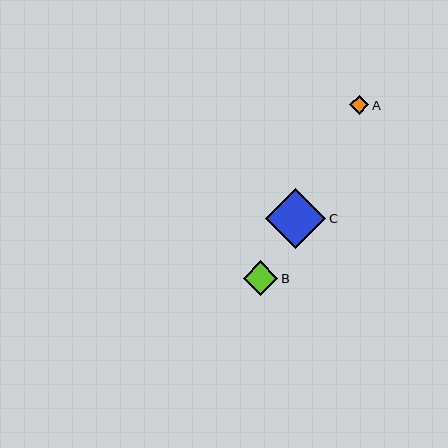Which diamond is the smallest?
Diamond A is the smallest with a size of approximately 19 pixels.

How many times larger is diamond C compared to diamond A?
Diamond C is approximately 3.2 times the size of diamond A.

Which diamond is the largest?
Diamond C is the largest with a size of approximately 60 pixels.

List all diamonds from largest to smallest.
From largest to smallest: C, B, A.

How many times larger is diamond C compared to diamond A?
Diamond C is approximately 3.2 times the size of diamond A.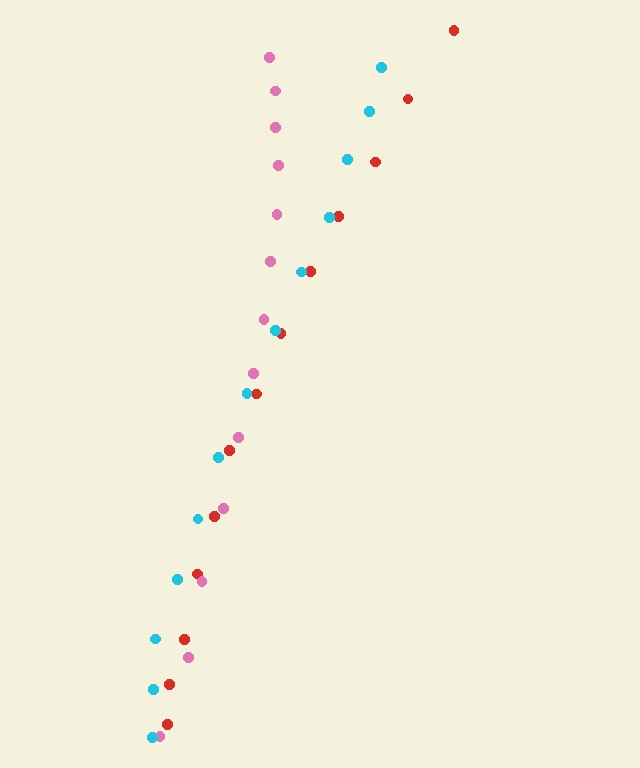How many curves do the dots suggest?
There are 3 distinct paths.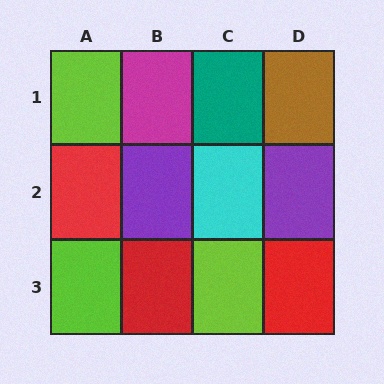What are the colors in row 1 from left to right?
Lime, magenta, teal, brown.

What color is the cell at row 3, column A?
Lime.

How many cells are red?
3 cells are red.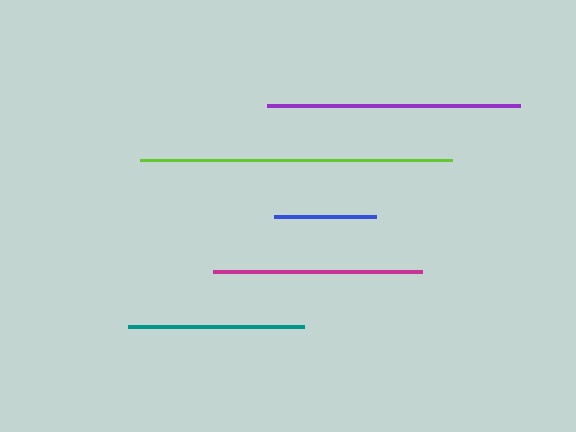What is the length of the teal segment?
The teal segment is approximately 176 pixels long.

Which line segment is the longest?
The lime line is the longest at approximately 312 pixels.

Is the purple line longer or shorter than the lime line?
The lime line is longer than the purple line.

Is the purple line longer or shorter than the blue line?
The purple line is longer than the blue line.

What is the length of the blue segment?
The blue segment is approximately 101 pixels long.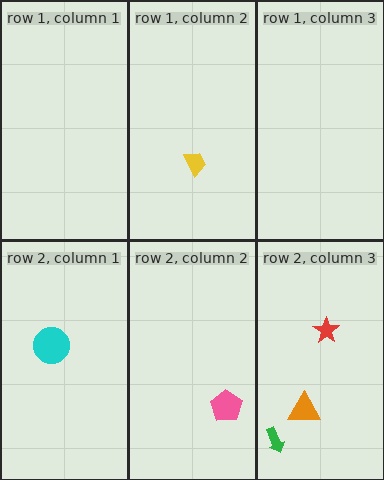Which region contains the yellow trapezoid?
The row 1, column 2 region.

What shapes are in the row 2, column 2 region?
The pink pentagon.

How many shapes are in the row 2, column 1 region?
1.